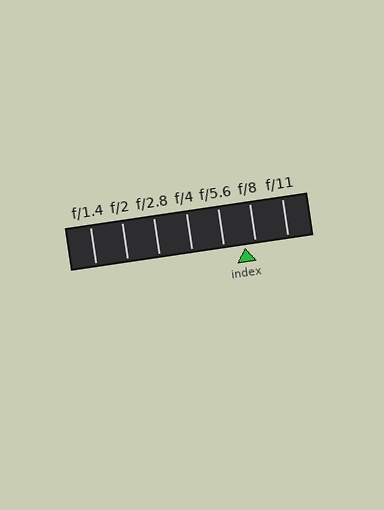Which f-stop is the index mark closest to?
The index mark is closest to f/8.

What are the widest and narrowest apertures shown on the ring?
The widest aperture shown is f/1.4 and the narrowest is f/11.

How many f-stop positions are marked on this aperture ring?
There are 7 f-stop positions marked.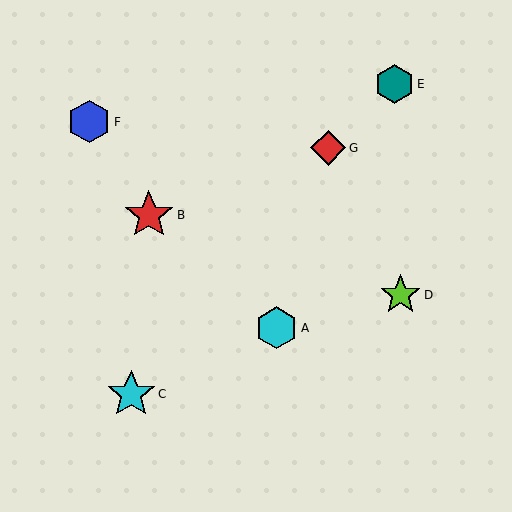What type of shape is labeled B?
Shape B is a red star.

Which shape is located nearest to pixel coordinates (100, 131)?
The blue hexagon (labeled F) at (89, 122) is nearest to that location.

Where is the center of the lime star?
The center of the lime star is at (400, 295).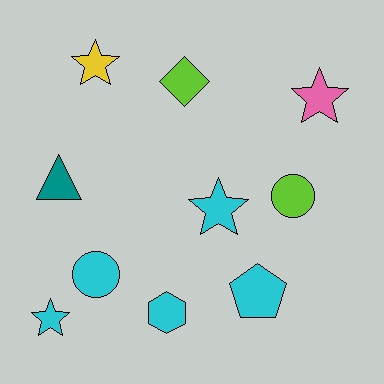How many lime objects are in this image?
There are 2 lime objects.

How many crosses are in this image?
There are no crosses.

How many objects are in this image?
There are 10 objects.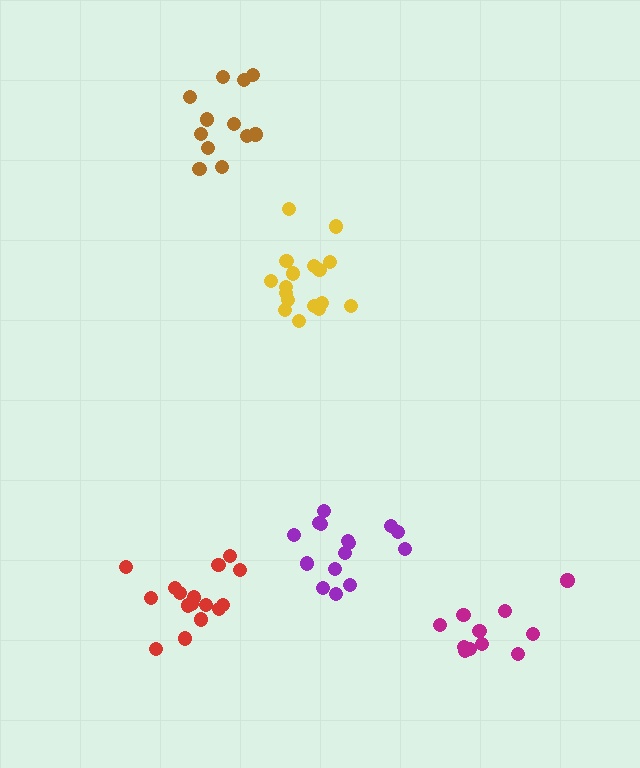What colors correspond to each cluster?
The clusters are colored: red, yellow, magenta, purple, brown.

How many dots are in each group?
Group 1: 16 dots, Group 2: 17 dots, Group 3: 12 dots, Group 4: 15 dots, Group 5: 12 dots (72 total).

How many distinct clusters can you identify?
There are 5 distinct clusters.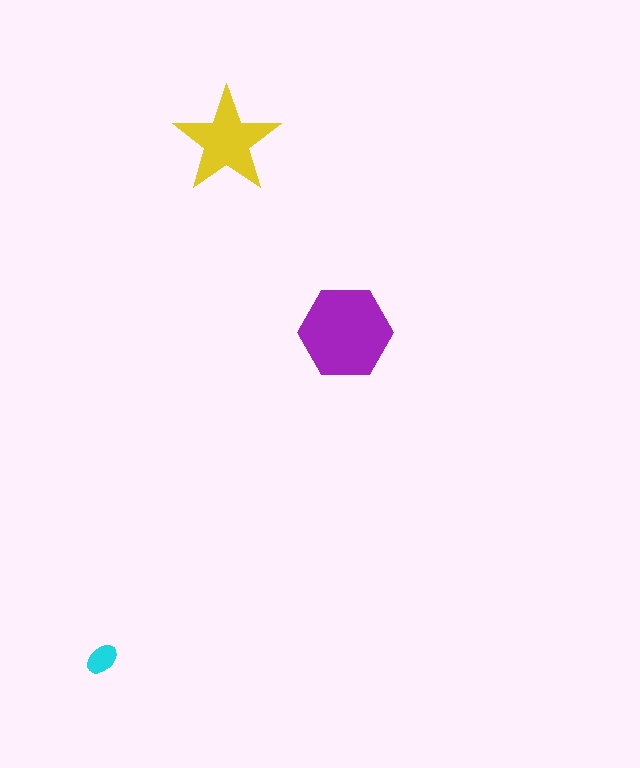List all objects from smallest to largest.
The cyan ellipse, the yellow star, the purple hexagon.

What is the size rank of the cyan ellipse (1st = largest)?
3rd.